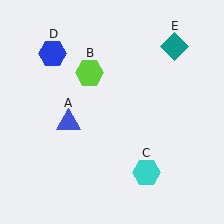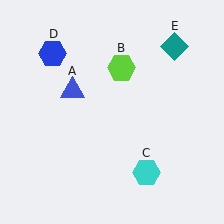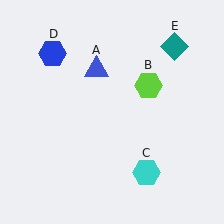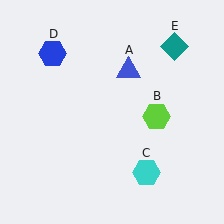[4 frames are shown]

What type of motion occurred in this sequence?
The blue triangle (object A), lime hexagon (object B) rotated clockwise around the center of the scene.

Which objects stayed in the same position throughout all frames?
Cyan hexagon (object C) and blue hexagon (object D) and teal diamond (object E) remained stationary.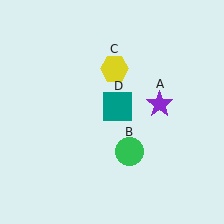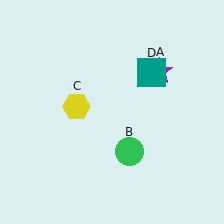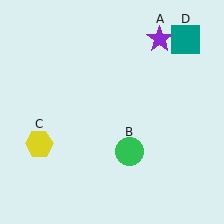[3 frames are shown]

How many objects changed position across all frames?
3 objects changed position: purple star (object A), yellow hexagon (object C), teal square (object D).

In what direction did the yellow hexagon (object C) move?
The yellow hexagon (object C) moved down and to the left.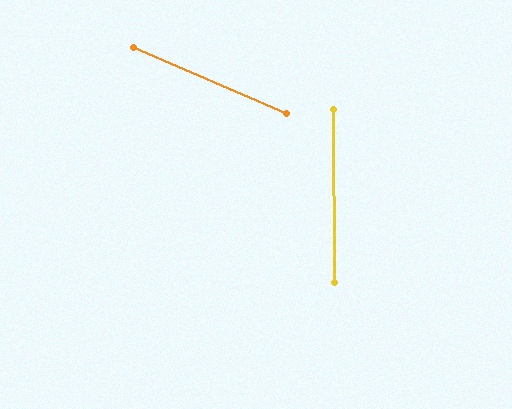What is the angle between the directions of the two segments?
Approximately 66 degrees.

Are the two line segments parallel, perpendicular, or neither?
Neither parallel nor perpendicular — they differ by about 66°.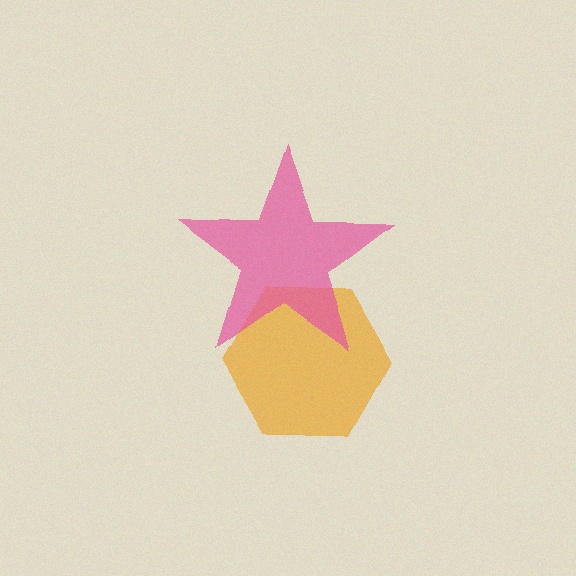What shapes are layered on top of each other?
The layered shapes are: an orange hexagon, a pink star.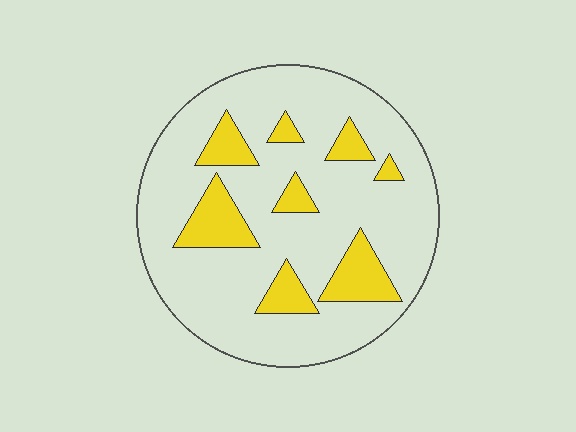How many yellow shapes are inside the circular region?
8.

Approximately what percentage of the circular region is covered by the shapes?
Approximately 20%.